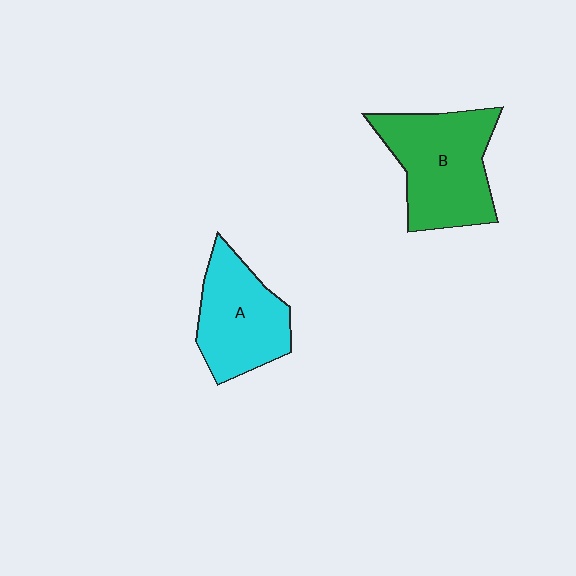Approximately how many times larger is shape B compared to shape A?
Approximately 1.2 times.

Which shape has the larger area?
Shape B (green).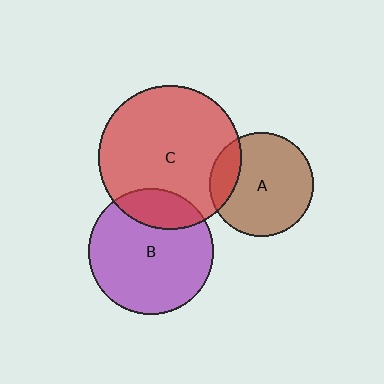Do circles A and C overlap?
Yes.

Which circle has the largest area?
Circle C (red).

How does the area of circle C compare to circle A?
Approximately 1.9 times.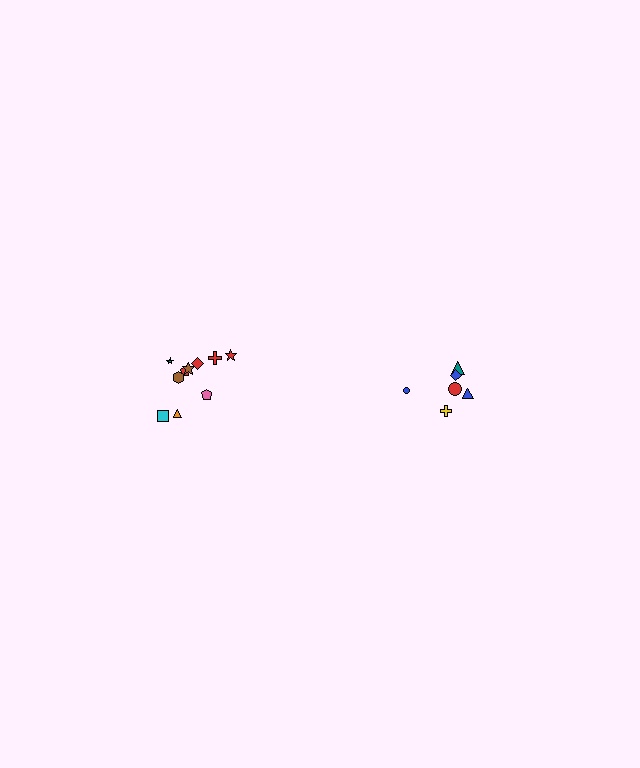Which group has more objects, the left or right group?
The left group.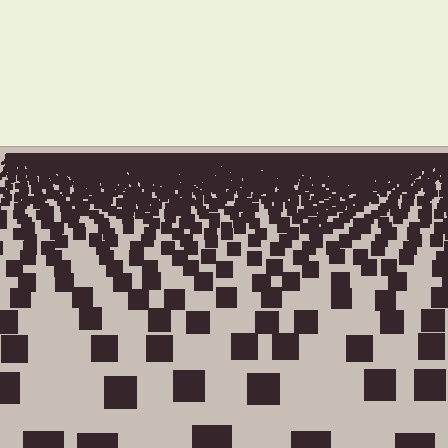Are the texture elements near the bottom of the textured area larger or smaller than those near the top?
Larger. Near the bottom, elements are closer to the viewer and appear at a bigger on-screen size.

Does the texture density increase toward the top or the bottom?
Density increases toward the top.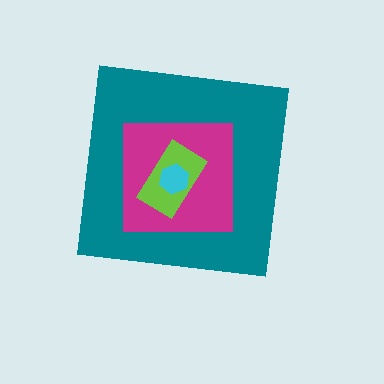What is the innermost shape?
The cyan hexagon.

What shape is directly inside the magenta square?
The lime rectangle.